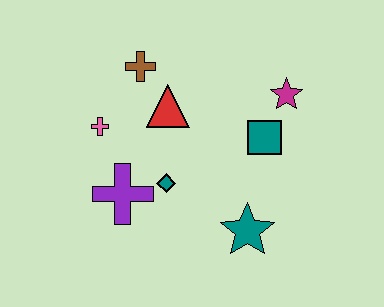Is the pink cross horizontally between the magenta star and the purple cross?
No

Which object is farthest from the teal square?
The pink cross is farthest from the teal square.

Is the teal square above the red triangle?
No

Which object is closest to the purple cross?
The teal diamond is closest to the purple cross.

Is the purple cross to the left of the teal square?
Yes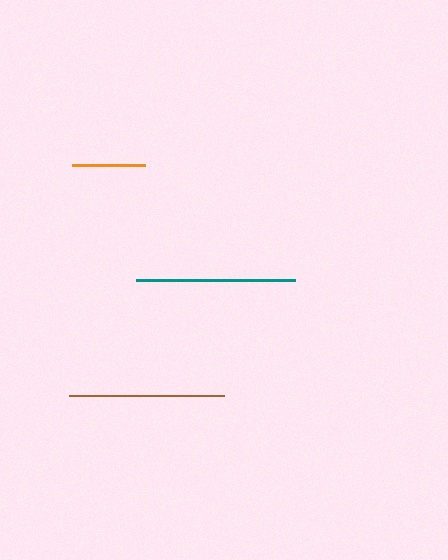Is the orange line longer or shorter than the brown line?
The brown line is longer than the orange line.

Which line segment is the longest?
The teal line is the longest at approximately 159 pixels.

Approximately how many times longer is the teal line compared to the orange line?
The teal line is approximately 2.2 times the length of the orange line.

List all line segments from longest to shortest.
From longest to shortest: teal, brown, orange.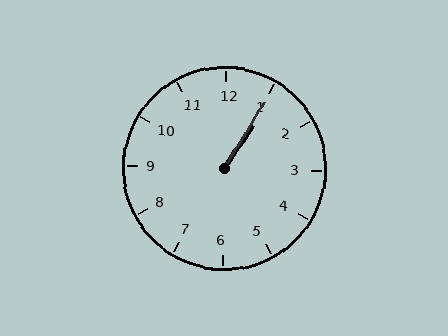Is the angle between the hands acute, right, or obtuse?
It is acute.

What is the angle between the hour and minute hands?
Approximately 2 degrees.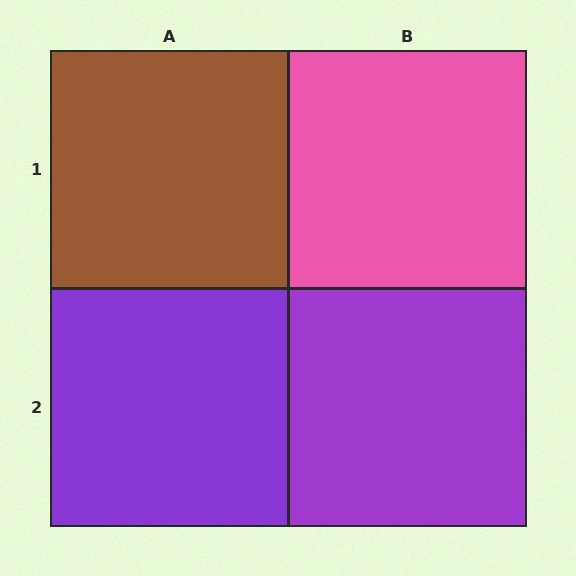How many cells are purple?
2 cells are purple.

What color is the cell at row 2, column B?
Purple.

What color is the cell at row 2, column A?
Purple.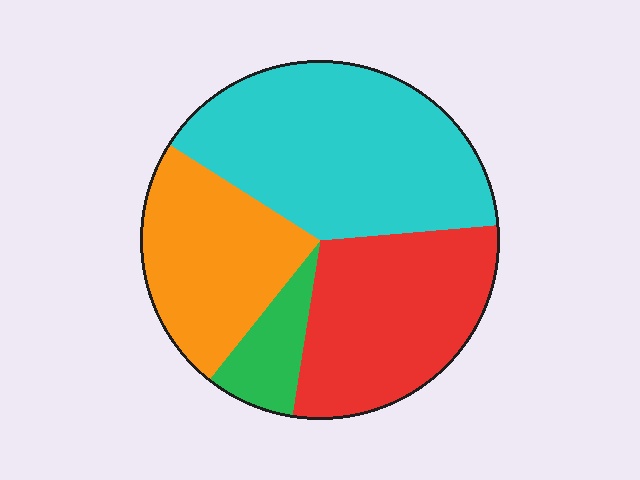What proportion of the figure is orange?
Orange covers around 25% of the figure.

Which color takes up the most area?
Cyan, at roughly 40%.